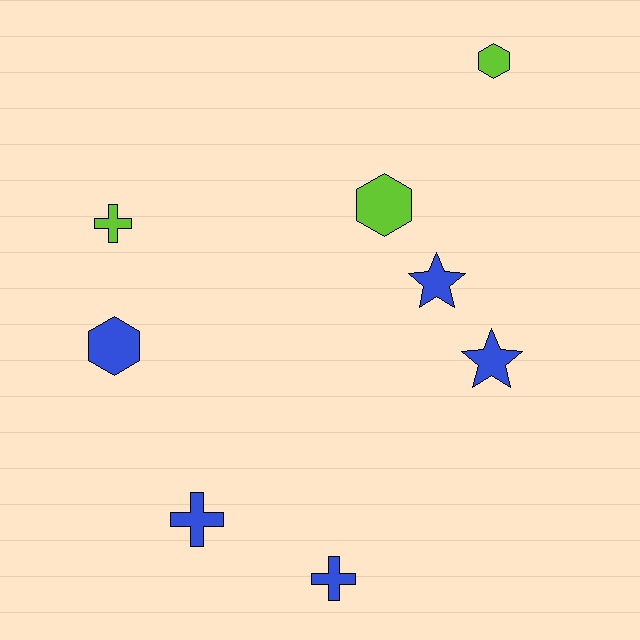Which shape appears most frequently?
Cross, with 3 objects.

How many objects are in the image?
There are 8 objects.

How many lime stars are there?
There are no lime stars.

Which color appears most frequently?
Blue, with 5 objects.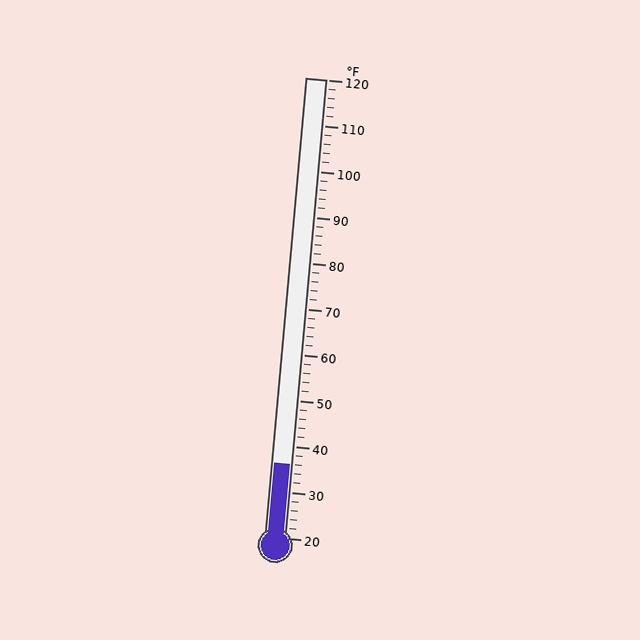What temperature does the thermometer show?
The thermometer shows approximately 36°F.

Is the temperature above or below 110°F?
The temperature is below 110°F.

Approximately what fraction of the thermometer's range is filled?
The thermometer is filled to approximately 15% of its range.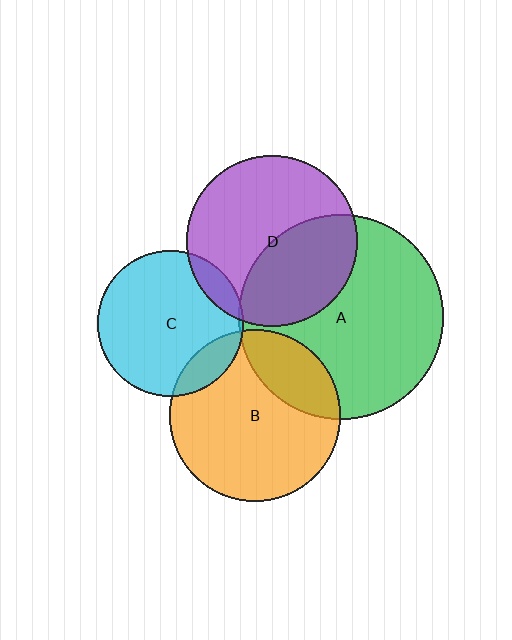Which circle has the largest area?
Circle A (green).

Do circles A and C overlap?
Yes.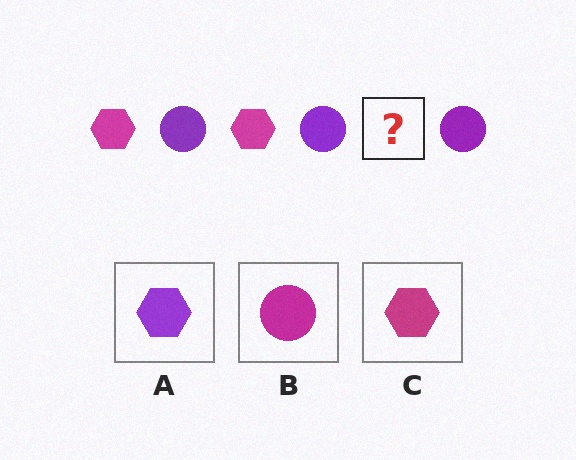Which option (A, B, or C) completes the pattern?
C.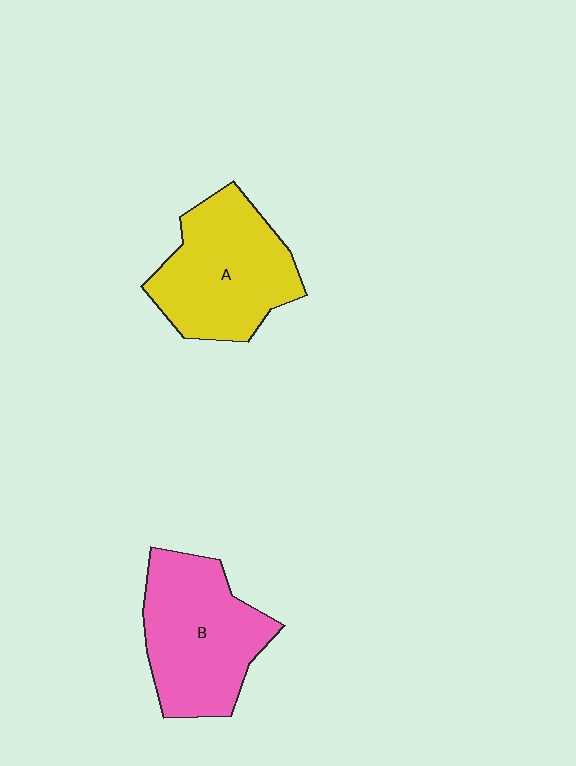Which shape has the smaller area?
Shape A (yellow).